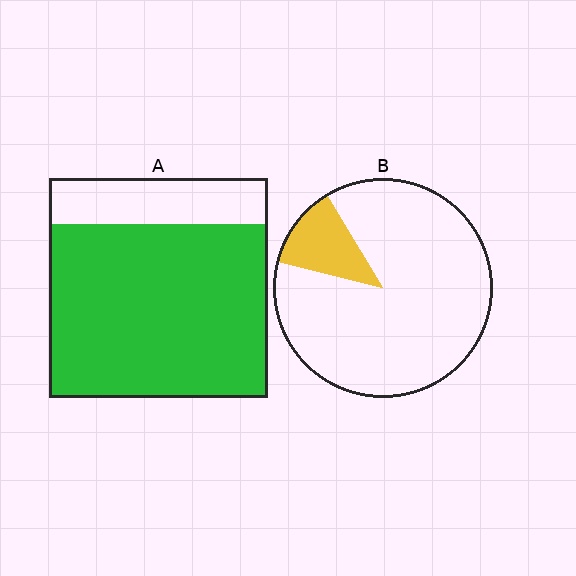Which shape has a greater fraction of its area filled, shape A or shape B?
Shape A.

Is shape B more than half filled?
No.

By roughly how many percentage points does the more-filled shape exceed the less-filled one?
By roughly 65 percentage points (A over B).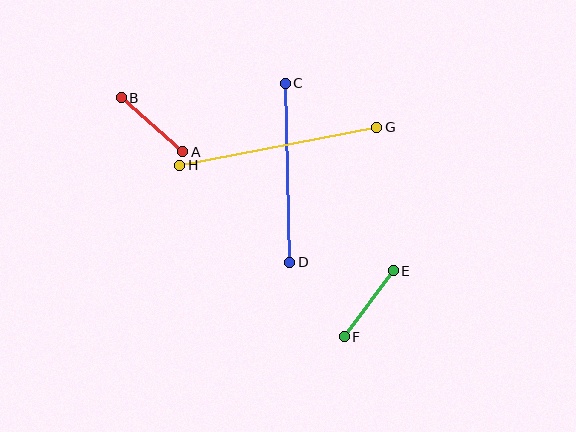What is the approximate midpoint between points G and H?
The midpoint is at approximately (278, 146) pixels.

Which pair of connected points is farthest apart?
Points G and H are farthest apart.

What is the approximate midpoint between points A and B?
The midpoint is at approximately (152, 125) pixels.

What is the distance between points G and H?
The distance is approximately 200 pixels.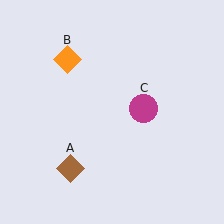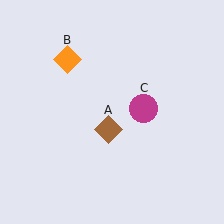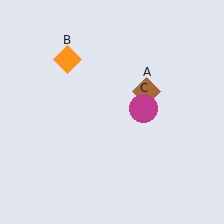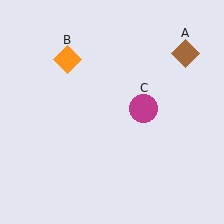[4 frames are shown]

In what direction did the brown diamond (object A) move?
The brown diamond (object A) moved up and to the right.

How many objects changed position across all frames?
1 object changed position: brown diamond (object A).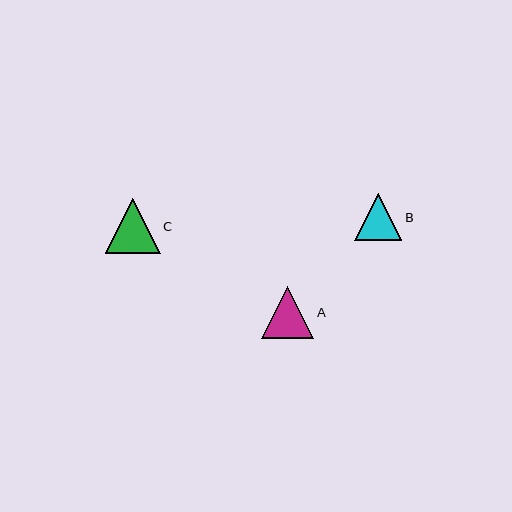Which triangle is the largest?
Triangle C is the largest with a size of approximately 55 pixels.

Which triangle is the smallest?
Triangle B is the smallest with a size of approximately 47 pixels.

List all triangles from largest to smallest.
From largest to smallest: C, A, B.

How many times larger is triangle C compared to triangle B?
Triangle C is approximately 1.2 times the size of triangle B.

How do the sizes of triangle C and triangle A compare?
Triangle C and triangle A are approximately the same size.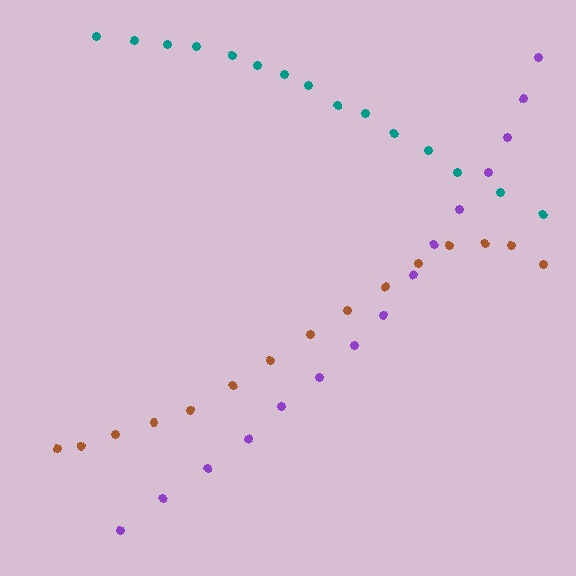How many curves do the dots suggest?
There are 3 distinct paths.